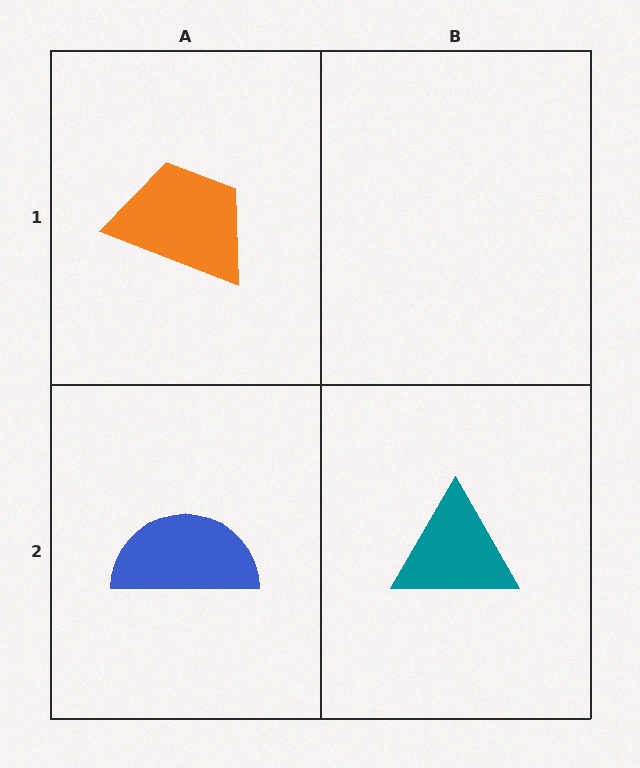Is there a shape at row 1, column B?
No, that cell is empty.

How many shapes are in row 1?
1 shape.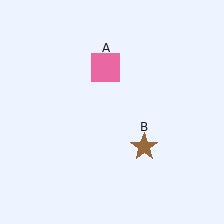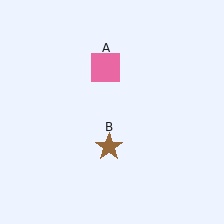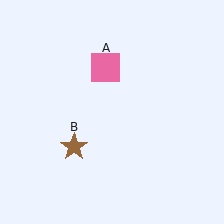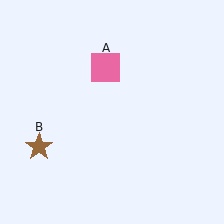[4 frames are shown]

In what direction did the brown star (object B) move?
The brown star (object B) moved left.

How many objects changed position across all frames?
1 object changed position: brown star (object B).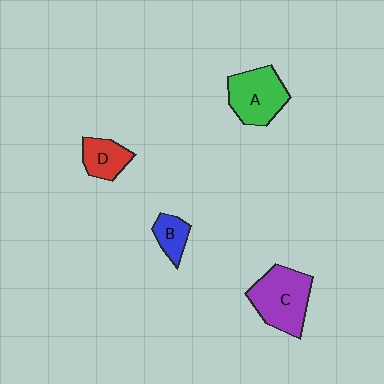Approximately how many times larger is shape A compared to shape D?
Approximately 1.7 times.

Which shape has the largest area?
Shape C (purple).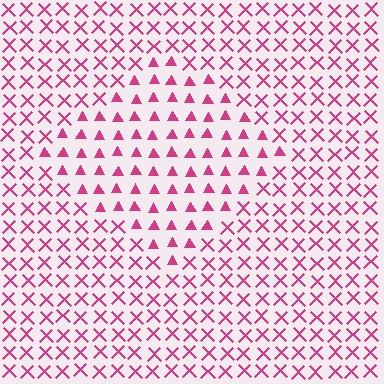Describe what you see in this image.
The image is filled with small magenta elements arranged in a uniform grid. A diamond-shaped region contains triangles, while the surrounding area contains X marks. The boundary is defined purely by the change in element shape.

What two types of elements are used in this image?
The image uses triangles inside the diamond region and X marks outside it.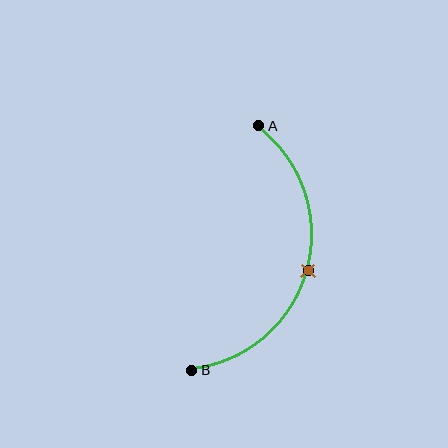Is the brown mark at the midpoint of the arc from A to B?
Yes. The brown mark lies on the arc at equal arc-length from both A and B — it is the arc midpoint.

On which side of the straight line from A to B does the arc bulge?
The arc bulges to the right of the straight line connecting A and B.